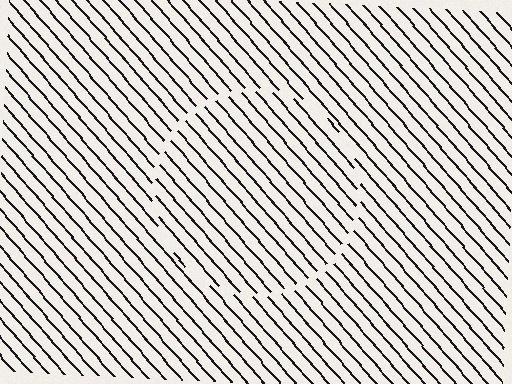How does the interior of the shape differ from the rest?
The interior of the shape contains the same grating, shifted by half a period — the contour is defined by the phase discontinuity where line-ends from the inner and outer gratings abut.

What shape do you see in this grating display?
An illusory circle. The interior of the shape contains the same grating, shifted by half a period — the contour is defined by the phase discontinuity where line-ends from the inner and outer gratings abut.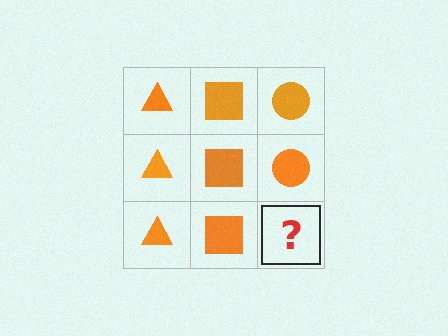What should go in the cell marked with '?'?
The missing cell should contain an orange circle.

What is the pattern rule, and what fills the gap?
The rule is that each column has a consistent shape. The gap should be filled with an orange circle.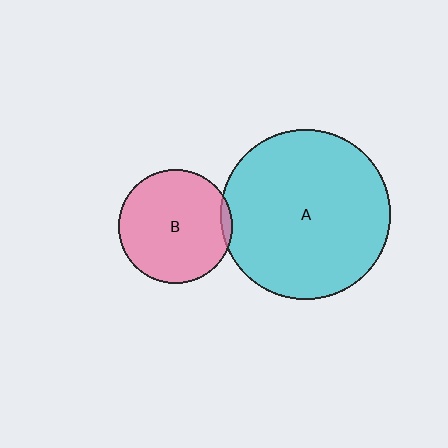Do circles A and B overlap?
Yes.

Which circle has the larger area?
Circle A (cyan).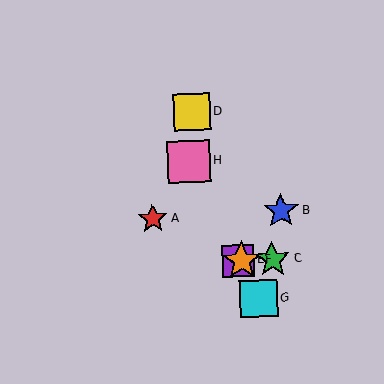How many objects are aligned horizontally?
3 objects (C, E, F) are aligned horizontally.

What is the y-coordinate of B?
Object B is at y≈211.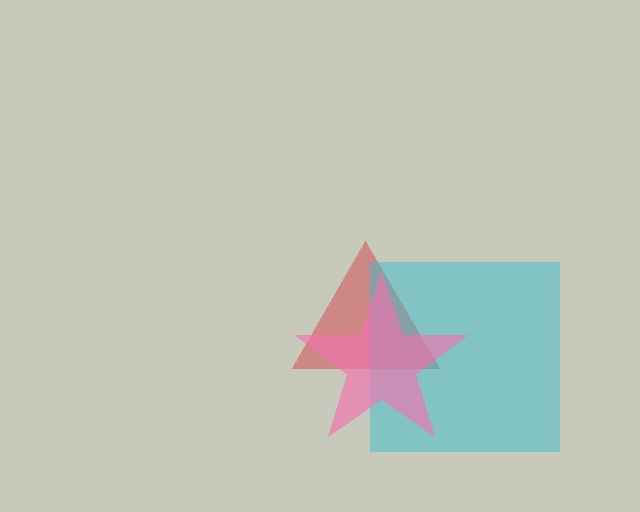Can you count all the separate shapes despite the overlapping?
Yes, there are 3 separate shapes.